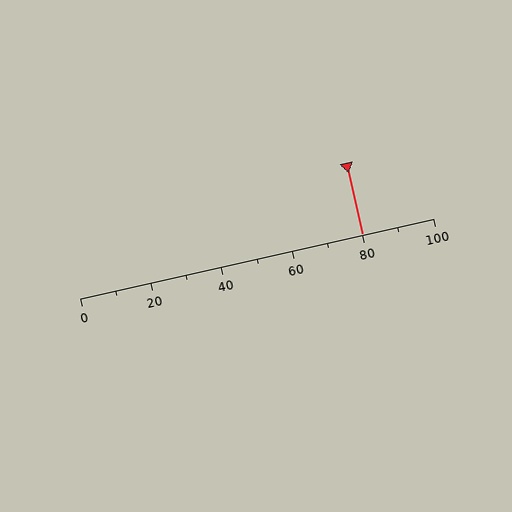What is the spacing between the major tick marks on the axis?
The major ticks are spaced 20 apart.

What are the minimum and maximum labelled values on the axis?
The axis runs from 0 to 100.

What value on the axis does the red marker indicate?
The marker indicates approximately 80.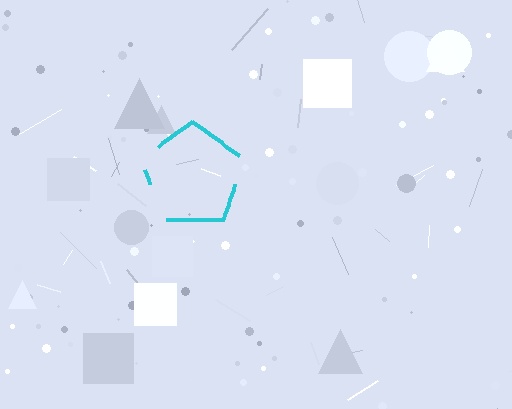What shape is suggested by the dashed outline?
The dashed outline suggests a pentagon.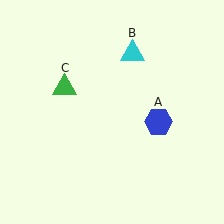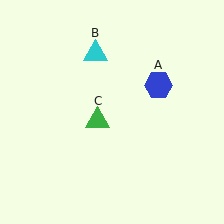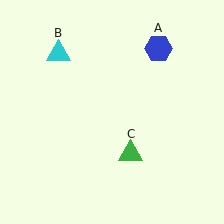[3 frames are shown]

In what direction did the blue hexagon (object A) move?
The blue hexagon (object A) moved up.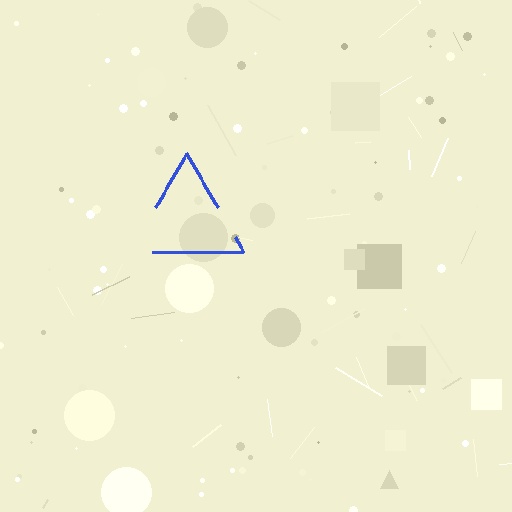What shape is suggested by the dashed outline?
The dashed outline suggests a triangle.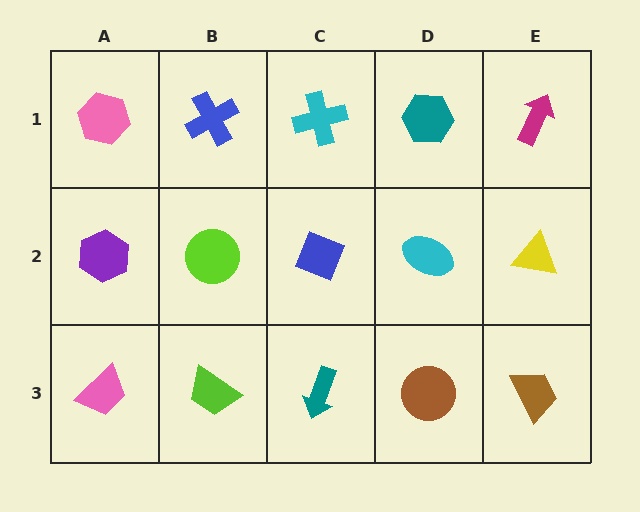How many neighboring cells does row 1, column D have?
3.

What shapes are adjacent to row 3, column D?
A cyan ellipse (row 2, column D), a teal arrow (row 3, column C), a brown trapezoid (row 3, column E).